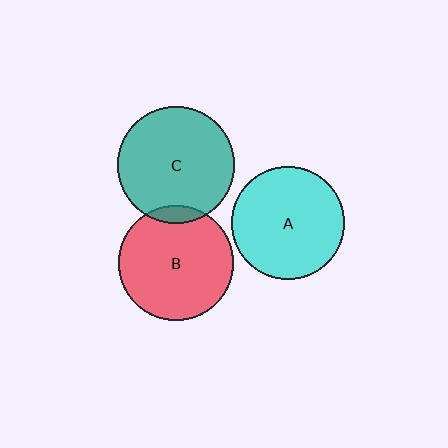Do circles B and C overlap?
Yes.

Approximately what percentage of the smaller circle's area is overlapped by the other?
Approximately 10%.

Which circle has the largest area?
Circle C (teal).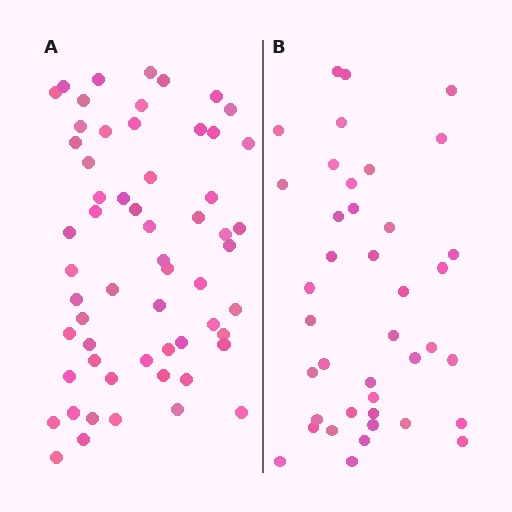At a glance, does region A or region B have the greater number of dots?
Region A (the left region) has more dots.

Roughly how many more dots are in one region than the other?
Region A has approximately 20 more dots than region B.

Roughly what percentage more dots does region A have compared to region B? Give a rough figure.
About 50% more.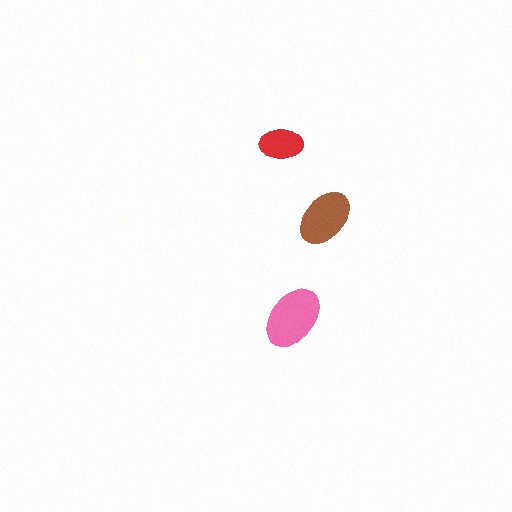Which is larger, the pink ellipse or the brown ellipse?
The pink one.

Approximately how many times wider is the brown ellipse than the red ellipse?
About 1.5 times wider.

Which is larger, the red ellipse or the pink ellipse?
The pink one.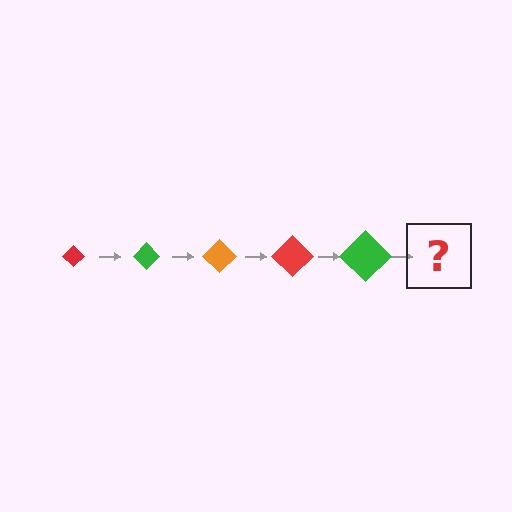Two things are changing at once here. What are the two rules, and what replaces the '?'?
The two rules are that the diamond grows larger each step and the color cycles through red, green, and orange. The '?' should be an orange diamond, larger than the previous one.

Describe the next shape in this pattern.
It should be an orange diamond, larger than the previous one.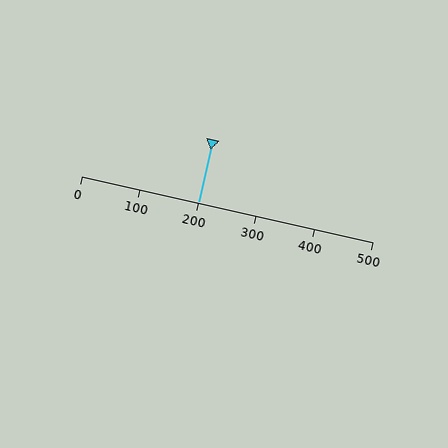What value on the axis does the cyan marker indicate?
The marker indicates approximately 200.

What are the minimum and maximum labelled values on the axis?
The axis runs from 0 to 500.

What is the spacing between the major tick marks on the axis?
The major ticks are spaced 100 apart.